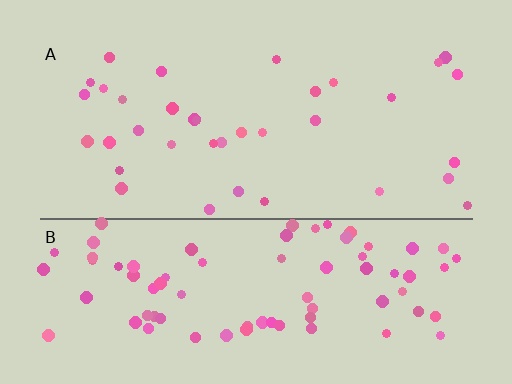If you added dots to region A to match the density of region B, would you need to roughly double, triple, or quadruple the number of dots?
Approximately double.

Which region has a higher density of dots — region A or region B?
B (the bottom).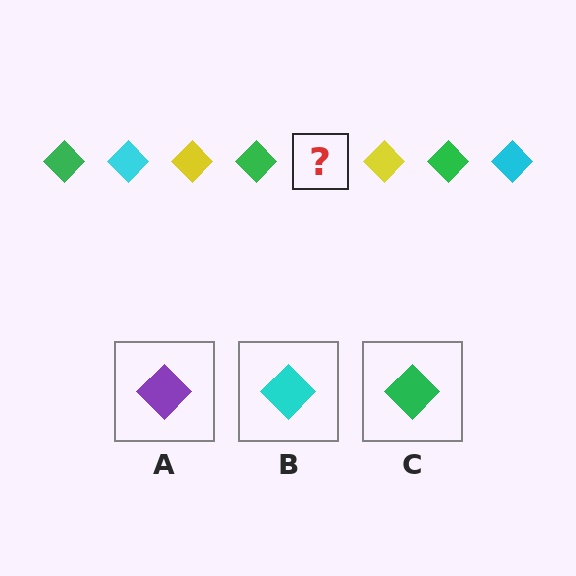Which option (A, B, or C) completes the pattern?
B.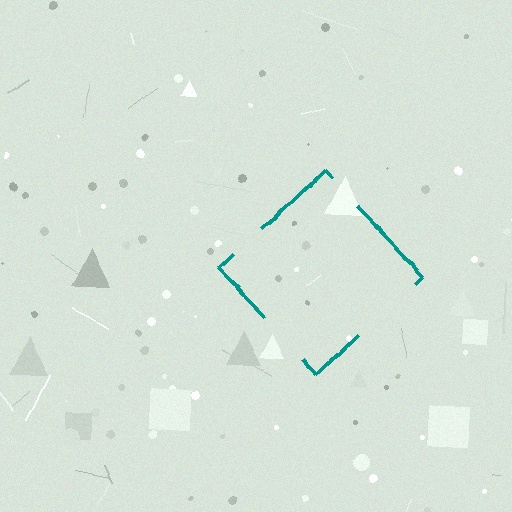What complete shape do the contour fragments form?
The contour fragments form a diamond.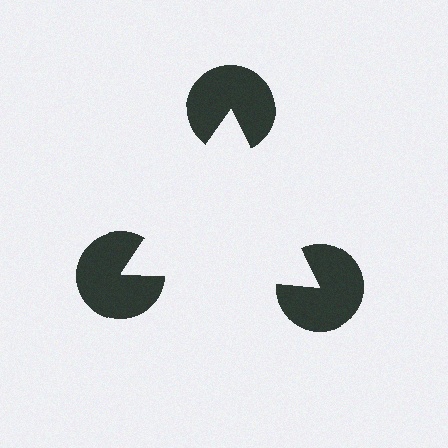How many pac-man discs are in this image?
There are 3 — one at each vertex of the illusory triangle.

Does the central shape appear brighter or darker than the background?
It typically appears slightly brighter than the background, even though no actual brightness change is drawn.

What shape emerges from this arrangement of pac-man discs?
An illusory triangle — its edges are inferred from the aligned wedge cuts in the pac-man discs, not physically drawn.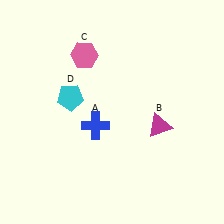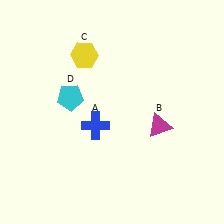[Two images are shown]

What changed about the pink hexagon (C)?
In Image 1, C is pink. In Image 2, it changed to yellow.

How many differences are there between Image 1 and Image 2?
There is 1 difference between the two images.